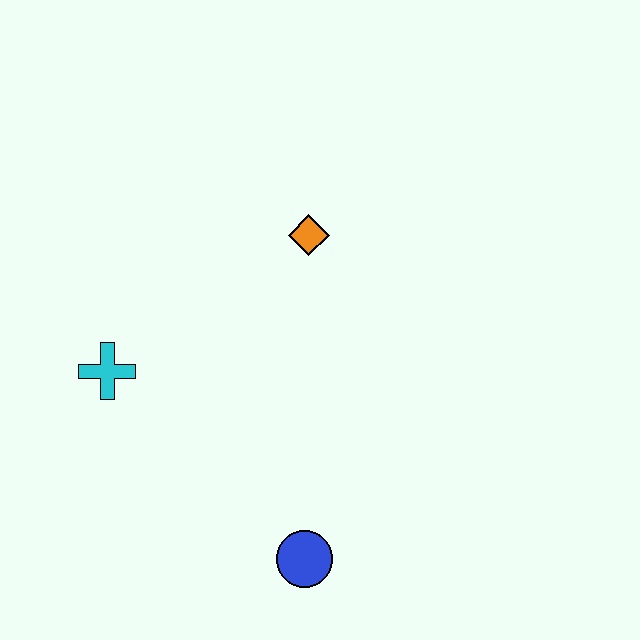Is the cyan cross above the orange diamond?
No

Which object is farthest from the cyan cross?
The blue circle is farthest from the cyan cross.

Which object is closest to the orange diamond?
The cyan cross is closest to the orange diamond.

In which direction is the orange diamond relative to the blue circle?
The orange diamond is above the blue circle.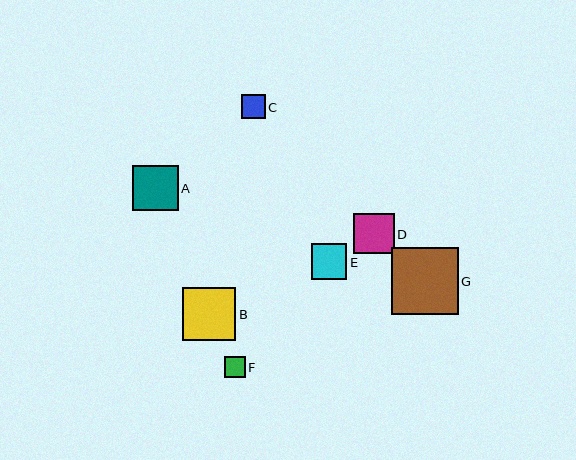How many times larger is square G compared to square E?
Square G is approximately 1.9 times the size of square E.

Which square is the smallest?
Square F is the smallest with a size of approximately 21 pixels.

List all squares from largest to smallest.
From largest to smallest: G, B, A, D, E, C, F.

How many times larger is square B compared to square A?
Square B is approximately 1.2 times the size of square A.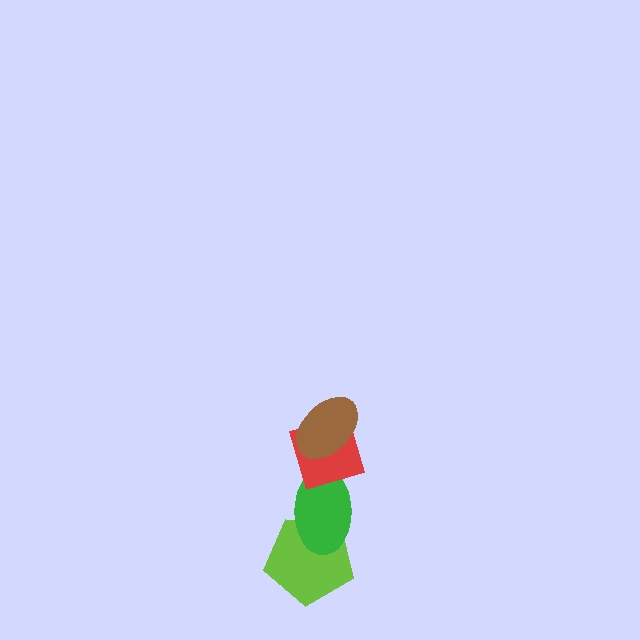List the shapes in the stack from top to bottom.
From top to bottom: the brown ellipse, the red diamond, the green ellipse, the lime pentagon.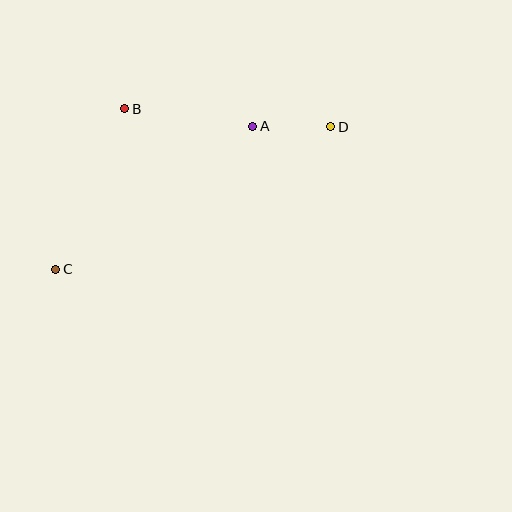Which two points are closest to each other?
Points A and D are closest to each other.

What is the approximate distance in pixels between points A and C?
The distance between A and C is approximately 243 pixels.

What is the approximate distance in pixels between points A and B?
The distance between A and B is approximately 129 pixels.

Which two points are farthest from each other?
Points C and D are farthest from each other.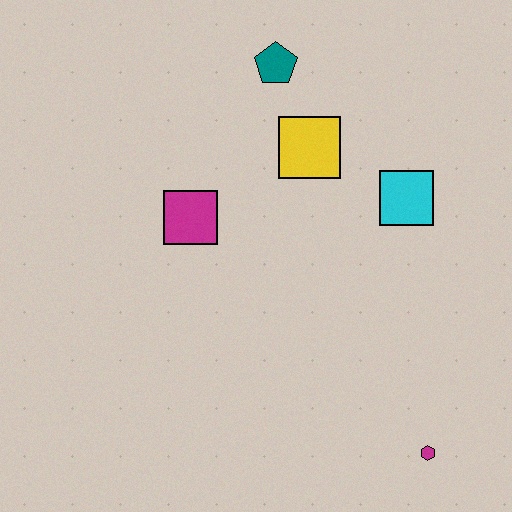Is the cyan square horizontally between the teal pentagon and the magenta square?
No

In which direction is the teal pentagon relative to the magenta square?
The teal pentagon is above the magenta square.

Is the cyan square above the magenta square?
Yes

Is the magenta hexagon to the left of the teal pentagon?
No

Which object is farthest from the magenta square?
The magenta hexagon is farthest from the magenta square.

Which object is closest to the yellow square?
The teal pentagon is closest to the yellow square.